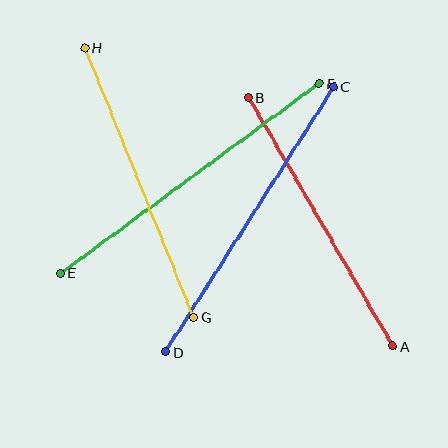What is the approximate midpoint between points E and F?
The midpoint is at approximately (190, 178) pixels.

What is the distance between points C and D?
The distance is approximately 314 pixels.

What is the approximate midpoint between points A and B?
The midpoint is at approximately (321, 222) pixels.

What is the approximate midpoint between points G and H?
The midpoint is at approximately (139, 183) pixels.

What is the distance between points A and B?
The distance is approximately 287 pixels.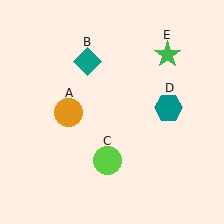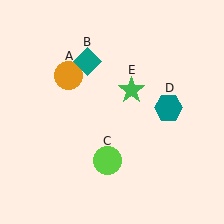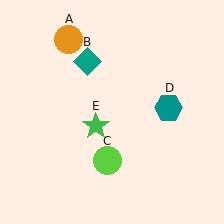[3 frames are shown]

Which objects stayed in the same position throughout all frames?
Teal diamond (object B) and lime circle (object C) and teal hexagon (object D) remained stationary.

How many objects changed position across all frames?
2 objects changed position: orange circle (object A), green star (object E).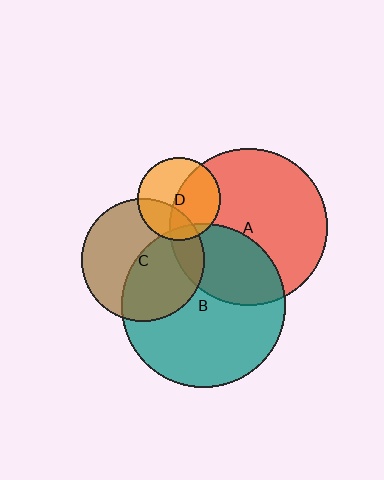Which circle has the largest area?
Circle B (teal).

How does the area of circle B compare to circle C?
Approximately 1.8 times.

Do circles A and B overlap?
Yes.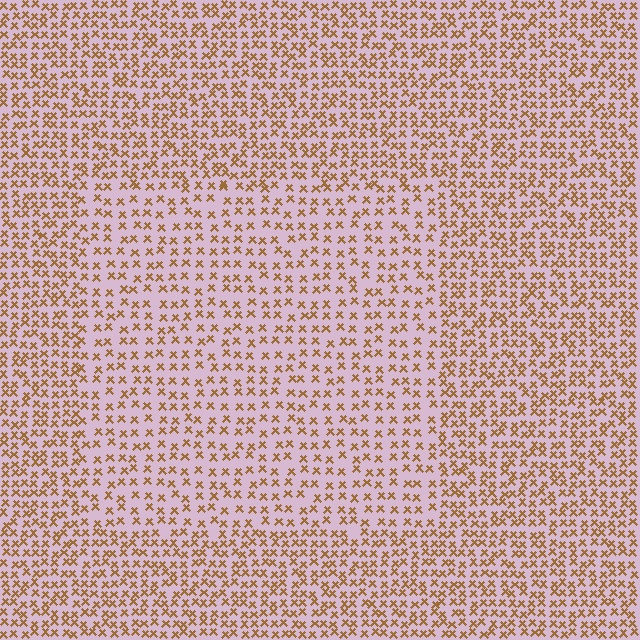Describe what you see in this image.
The image contains small brown elements arranged at two different densities. A rectangle-shaped region is visible where the elements are less densely packed than the surrounding area.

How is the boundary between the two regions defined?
The boundary is defined by a change in element density (approximately 1.7x ratio). All elements are the same color, size, and shape.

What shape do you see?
I see a rectangle.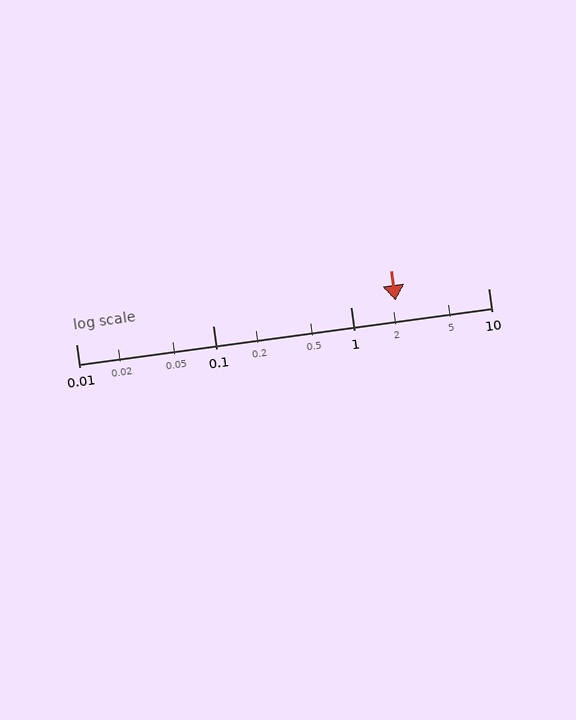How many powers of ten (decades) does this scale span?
The scale spans 3 decades, from 0.01 to 10.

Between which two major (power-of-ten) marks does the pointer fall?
The pointer is between 1 and 10.